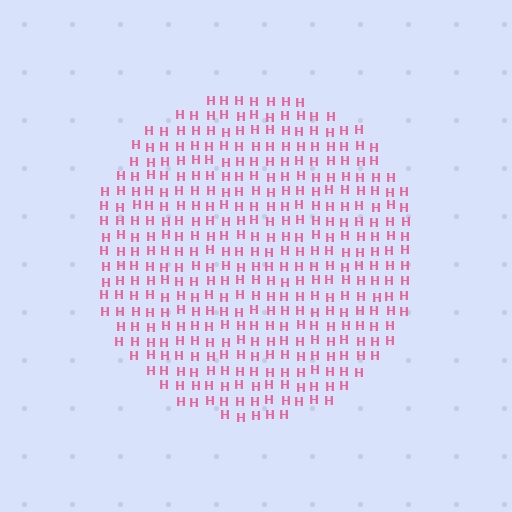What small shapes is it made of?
It is made of small letter H's.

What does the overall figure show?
The overall figure shows a circle.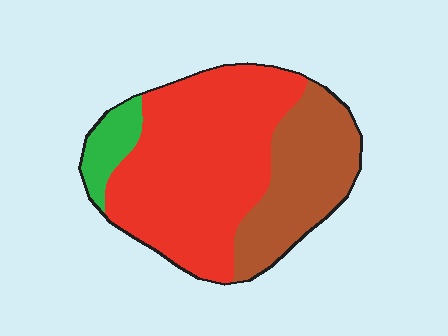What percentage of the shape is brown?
Brown takes up about one third (1/3) of the shape.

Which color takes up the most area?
Red, at roughly 60%.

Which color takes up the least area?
Green, at roughly 10%.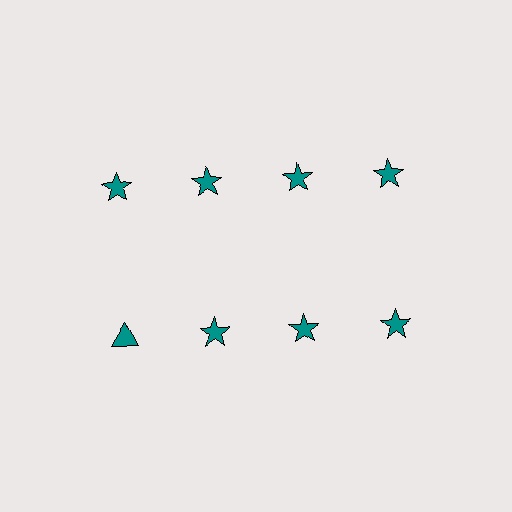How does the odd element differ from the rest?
It has a different shape: triangle instead of star.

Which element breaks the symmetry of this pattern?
The teal triangle in the second row, leftmost column breaks the symmetry. All other shapes are teal stars.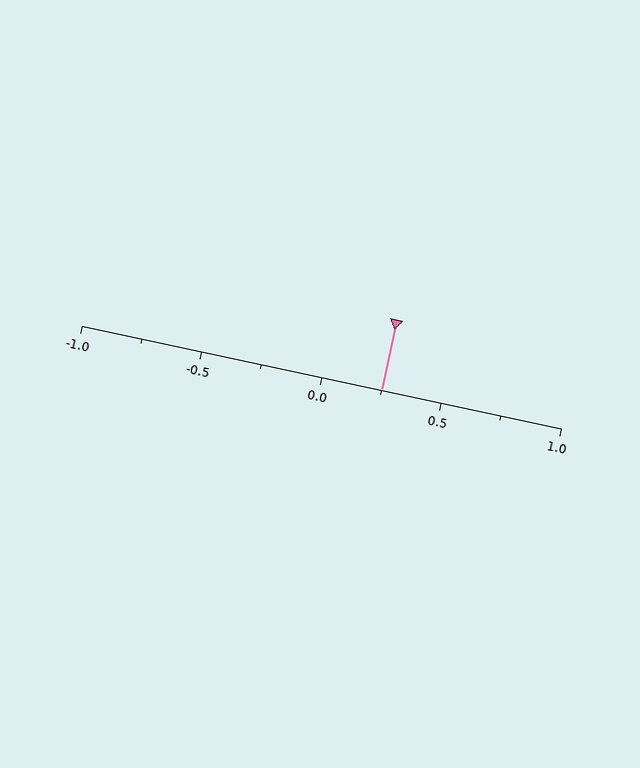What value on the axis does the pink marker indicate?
The marker indicates approximately 0.25.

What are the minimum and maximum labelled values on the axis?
The axis runs from -1.0 to 1.0.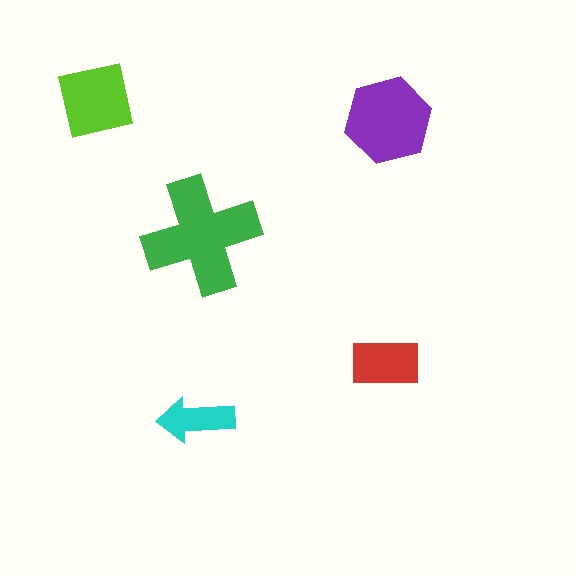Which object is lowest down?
The cyan arrow is bottommost.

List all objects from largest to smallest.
The green cross, the purple hexagon, the lime square, the red rectangle, the cyan arrow.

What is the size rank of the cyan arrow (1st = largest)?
5th.